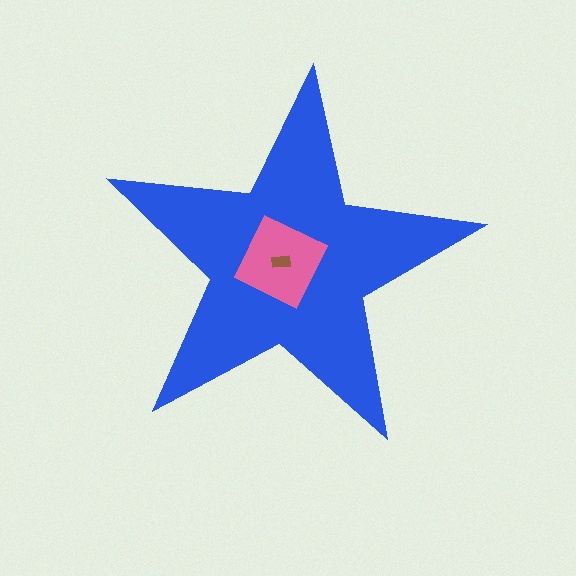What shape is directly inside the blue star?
The pink square.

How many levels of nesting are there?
3.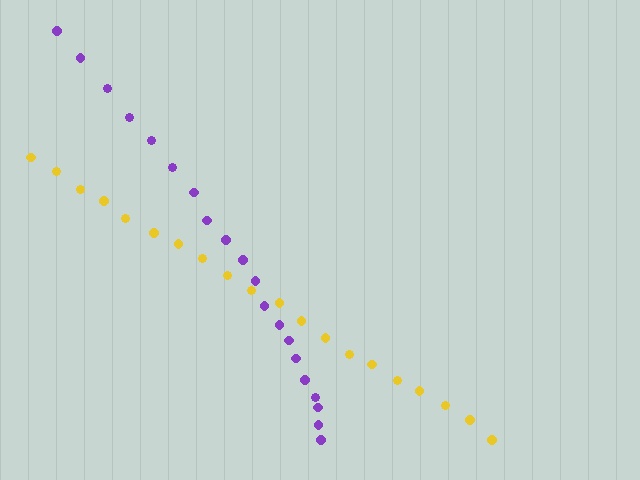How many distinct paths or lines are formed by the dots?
There are 2 distinct paths.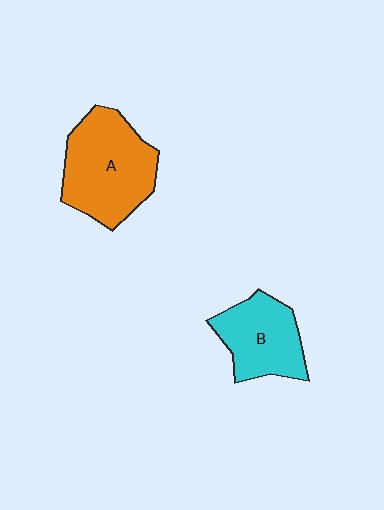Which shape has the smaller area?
Shape B (cyan).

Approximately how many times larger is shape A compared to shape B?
Approximately 1.4 times.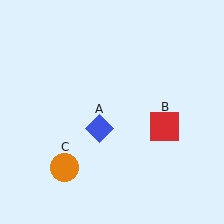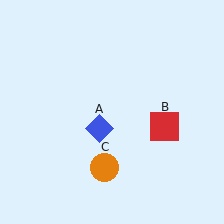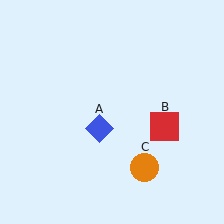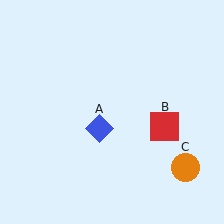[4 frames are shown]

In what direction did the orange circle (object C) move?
The orange circle (object C) moved right.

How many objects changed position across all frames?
1 object changed position: orange circle (object C).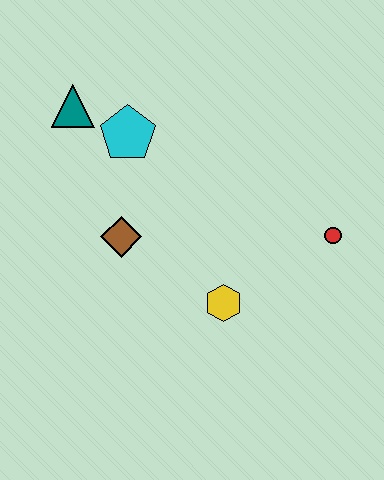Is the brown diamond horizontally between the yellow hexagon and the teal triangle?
Yes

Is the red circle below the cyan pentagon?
Yes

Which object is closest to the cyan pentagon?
The teal triangle is closest to the cyan pentagon.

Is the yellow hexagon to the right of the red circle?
No